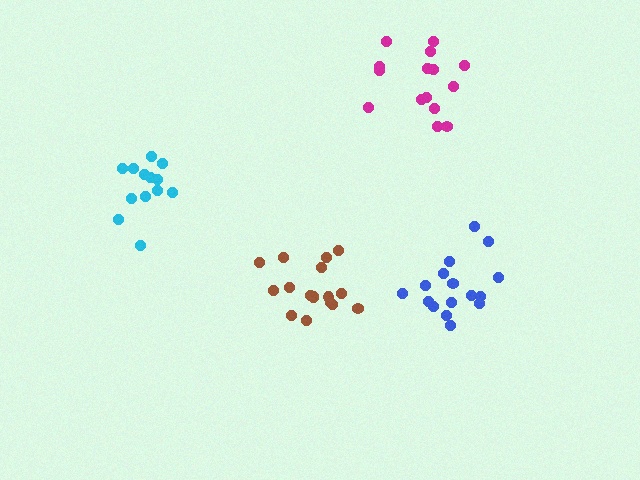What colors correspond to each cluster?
The clusters are colored: blue, cyan, magenta, brown.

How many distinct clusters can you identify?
There are 4 distinct clusters.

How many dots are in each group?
Group 1: 16 dots, Group 2: 13 dots, Group 3: 15 dots, Group 4: 17 dots (61 total).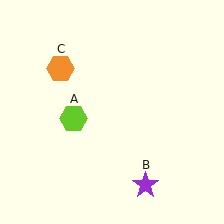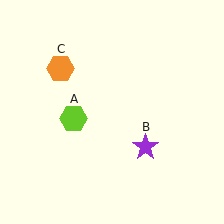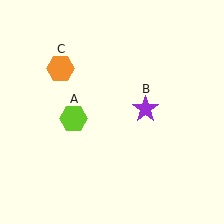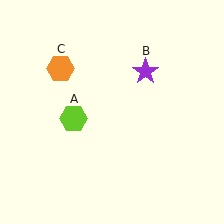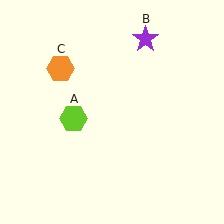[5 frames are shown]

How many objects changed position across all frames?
1 object changed position: purple star (object B).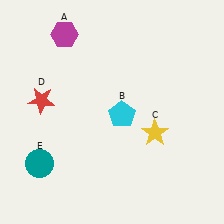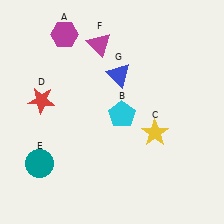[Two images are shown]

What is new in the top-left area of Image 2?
A magenta triangle (F) was added in the top-left area of Image 2.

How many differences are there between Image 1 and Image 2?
There are 2 differences between the two images.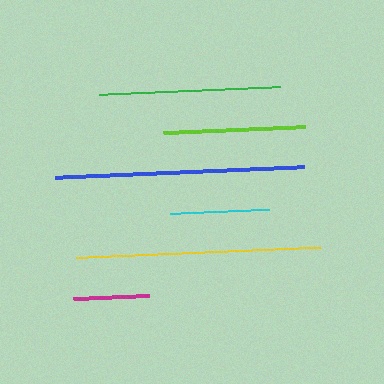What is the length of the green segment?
The green segment is approximately 181 pixels long.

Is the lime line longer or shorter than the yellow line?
The yellow line is longer than the lime line.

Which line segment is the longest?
The blue line is the longest at approximately 249 pixels.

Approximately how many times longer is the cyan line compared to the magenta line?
The cyan line is approximately 1.3 times the length of the magenta line.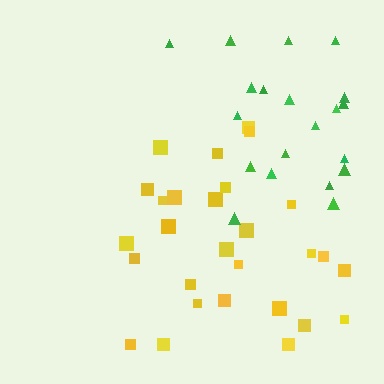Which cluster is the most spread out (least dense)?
Green.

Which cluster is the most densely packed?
Yellow.